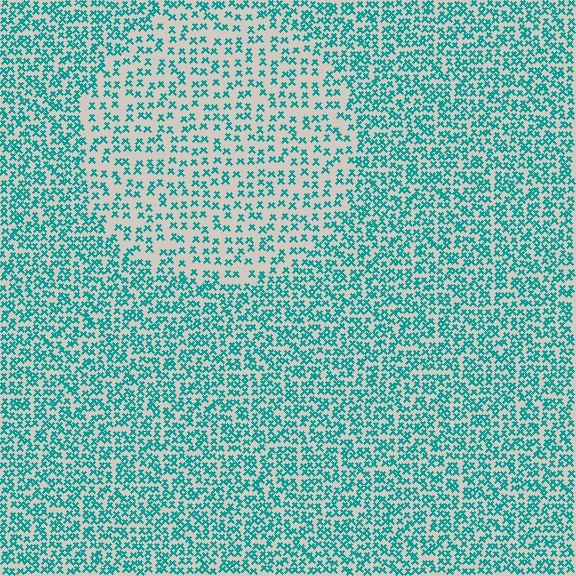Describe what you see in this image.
The image contains small teal elements arranged at two different densities. A circle-shaped region is visible where the elements are less densely packed than the surrounding area.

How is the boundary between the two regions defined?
The boundary is defined by a change in element density (approximately 1.9x ratio). All elements are the same color, size, and shape.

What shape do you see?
I see a circle.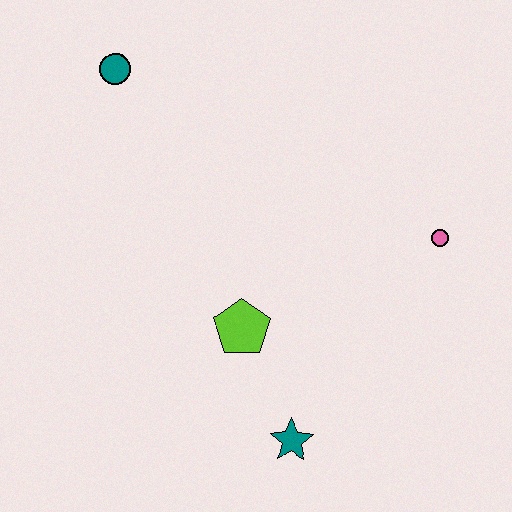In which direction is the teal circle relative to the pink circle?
The teal circle is to the left of the pink circle.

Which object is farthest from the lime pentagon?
The teal circle is farthest from the lime pentagon.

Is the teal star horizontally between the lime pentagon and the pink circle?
Yes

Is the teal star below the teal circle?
Yes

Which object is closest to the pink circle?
The lime pentagon is closest to the pink circle.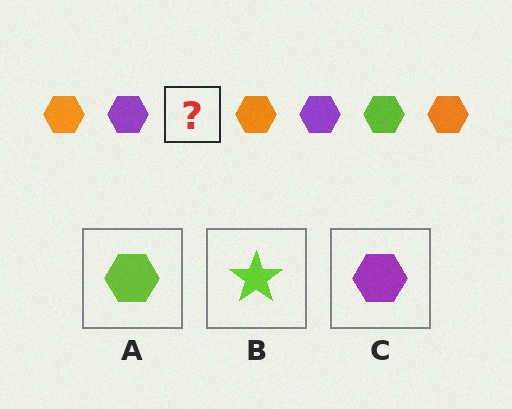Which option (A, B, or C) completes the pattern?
A.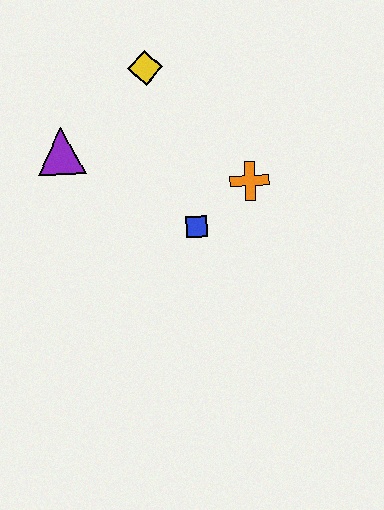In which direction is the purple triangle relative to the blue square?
The purple triangle is to the left of the blue square.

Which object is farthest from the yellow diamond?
The blue square is farthest from the yellow diamond.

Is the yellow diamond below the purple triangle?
No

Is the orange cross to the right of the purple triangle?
Yes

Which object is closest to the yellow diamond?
The purple triangle is closest to the yellow diamond.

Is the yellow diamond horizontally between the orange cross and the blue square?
No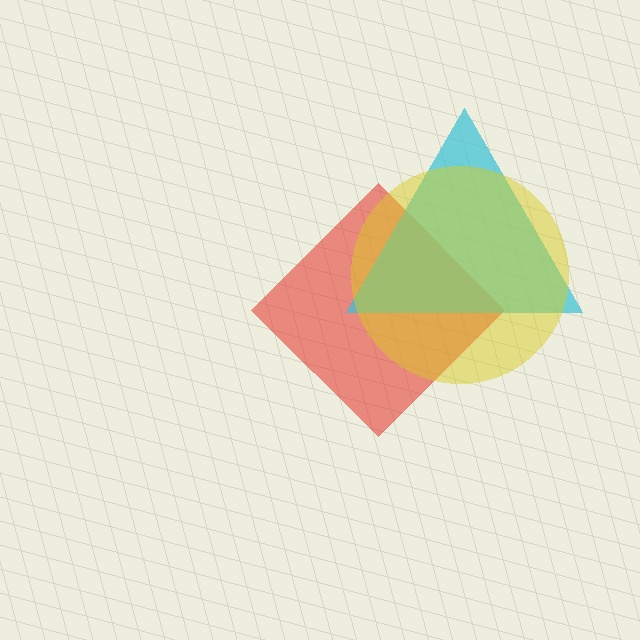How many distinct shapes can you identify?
There are 3 distinct shapes: a red diamond, a cyan triangle, a yellow circle.